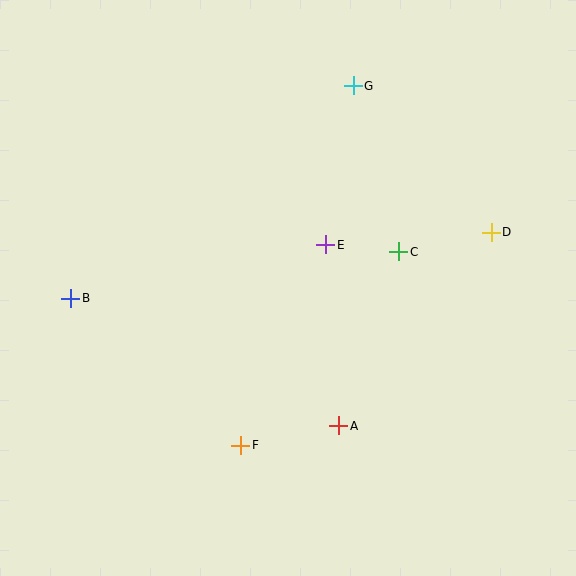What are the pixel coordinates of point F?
Point F is at (241, 445).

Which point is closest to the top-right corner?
Point G is closest to the top-right corner.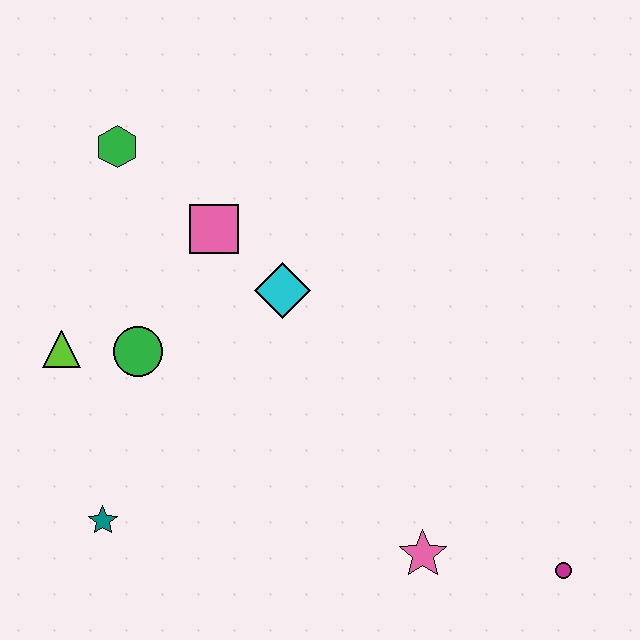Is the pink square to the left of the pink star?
Yes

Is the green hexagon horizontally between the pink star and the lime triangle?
Yes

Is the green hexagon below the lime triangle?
No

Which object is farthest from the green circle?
The magenta circle is farthest from the green circle.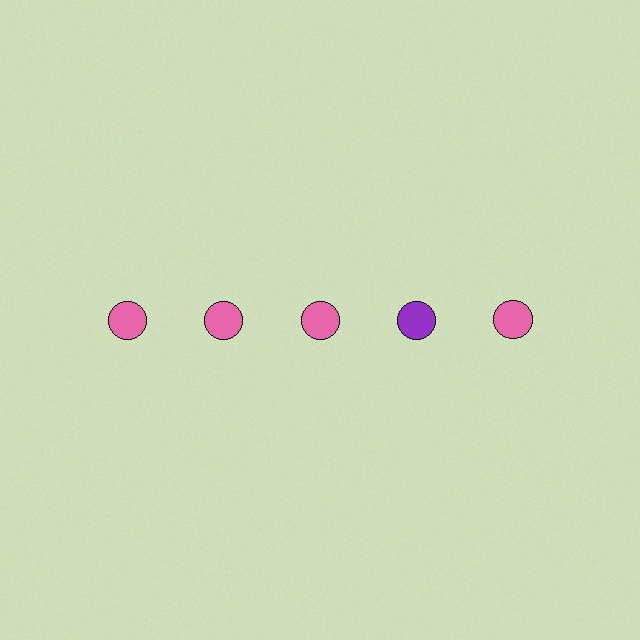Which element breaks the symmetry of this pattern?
The purple circle in the top row, second from right column breaks the symmetry. All other shapes are pink circles.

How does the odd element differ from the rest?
It has a different color: purple instead of pink.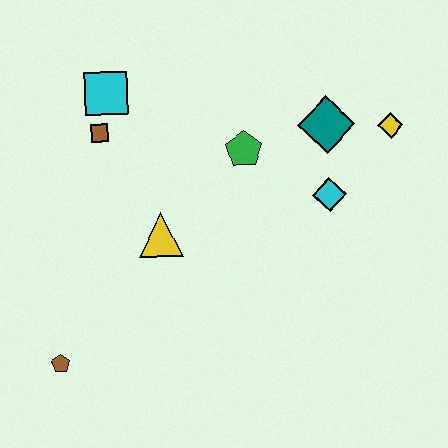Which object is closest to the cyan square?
The brown square is closest to the cyan square.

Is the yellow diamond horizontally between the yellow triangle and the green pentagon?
No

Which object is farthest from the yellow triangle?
The yellow diamond is farthest from the yellow triangle.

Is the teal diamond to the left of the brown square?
No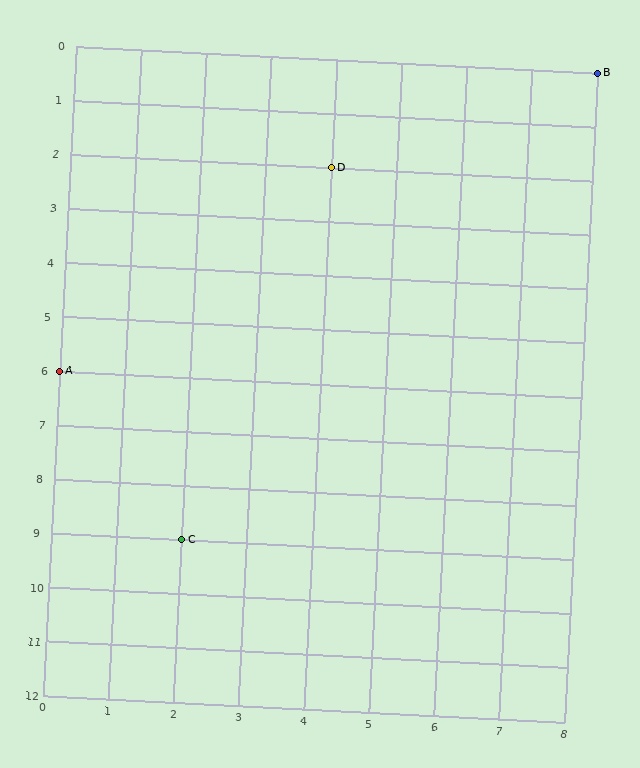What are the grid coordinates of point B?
Point B is at grid coordinates (8, 0).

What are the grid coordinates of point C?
Point C is at grid coordinates (2, 9).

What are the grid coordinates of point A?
Point A is at grid coordinates (0, 6).